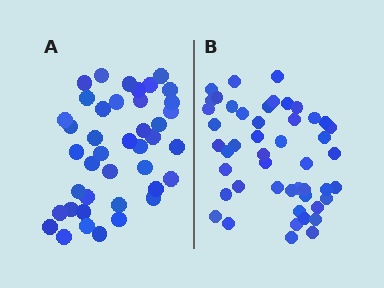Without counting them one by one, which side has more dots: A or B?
Region B (the right region) has more dots.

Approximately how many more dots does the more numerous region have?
Region B has roughly 8 or so more dots than region A.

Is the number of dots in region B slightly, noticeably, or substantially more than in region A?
Region B has only slightly more — the two regions are fairly close. The ratio is roughly 1.2 to 1.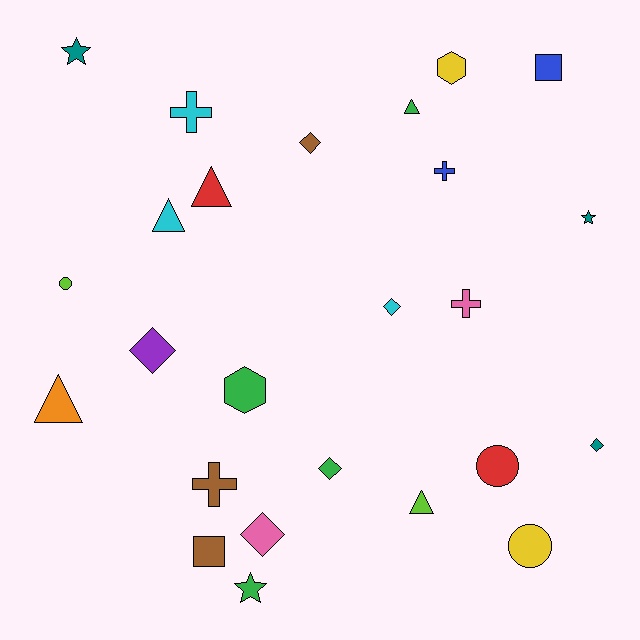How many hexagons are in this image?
There are 2 hexagons.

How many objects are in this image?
There are 25 objects.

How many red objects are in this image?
There are 2 red objects.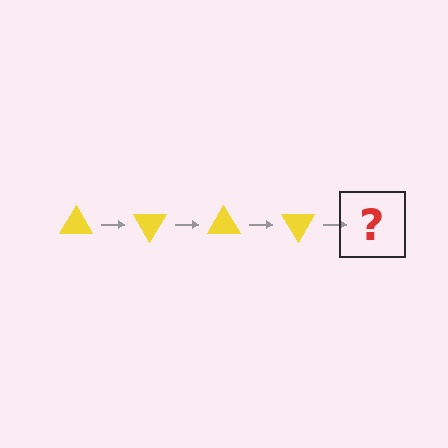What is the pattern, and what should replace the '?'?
The pattern is that the triangle rotates 60 degrees each step. The '?' should be a yellow triangle rotated 240 degrees.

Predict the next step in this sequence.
The next step is a yellow triangle rotated 240 degrees.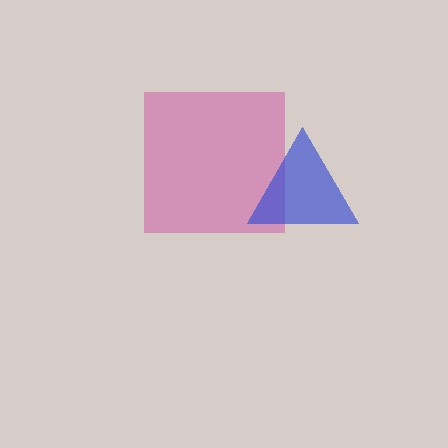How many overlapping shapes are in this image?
There are 2 overlapping shapes in the image.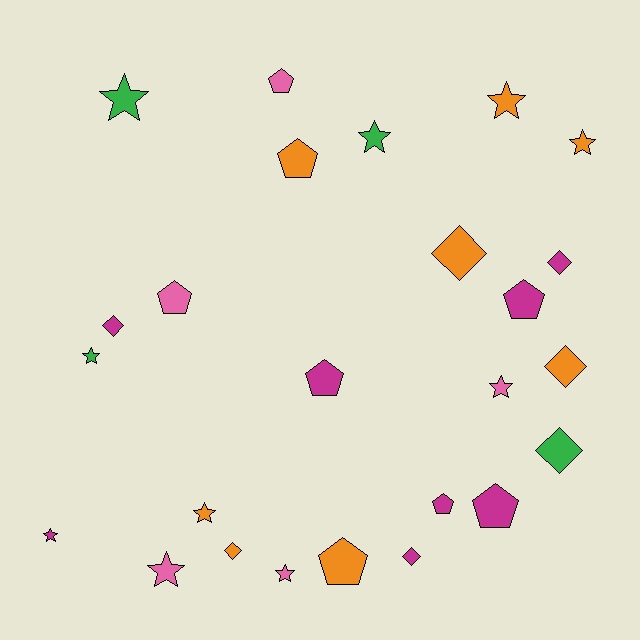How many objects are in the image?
There are 25 objects.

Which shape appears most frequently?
Star, with 10 objects.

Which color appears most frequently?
Orange, with 8 objects.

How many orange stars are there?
There are 3 orange stars.